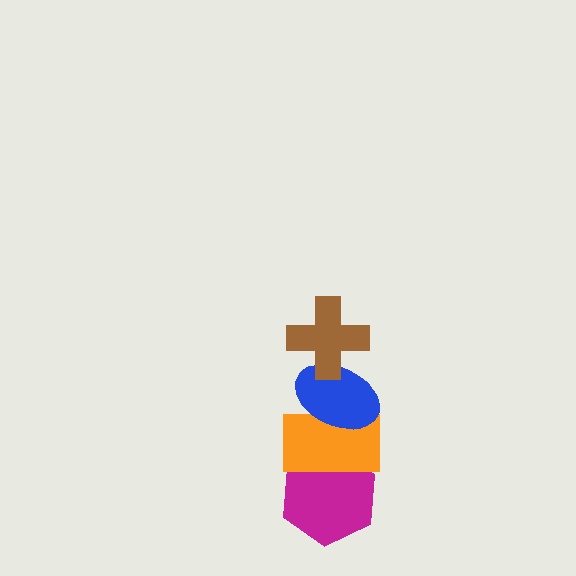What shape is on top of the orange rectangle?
The blue ellipse is on top of the orange rectangle.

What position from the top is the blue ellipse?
The blue ellipse is 2nd from the top.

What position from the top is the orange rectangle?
The orange rectangle is 3rd from the top.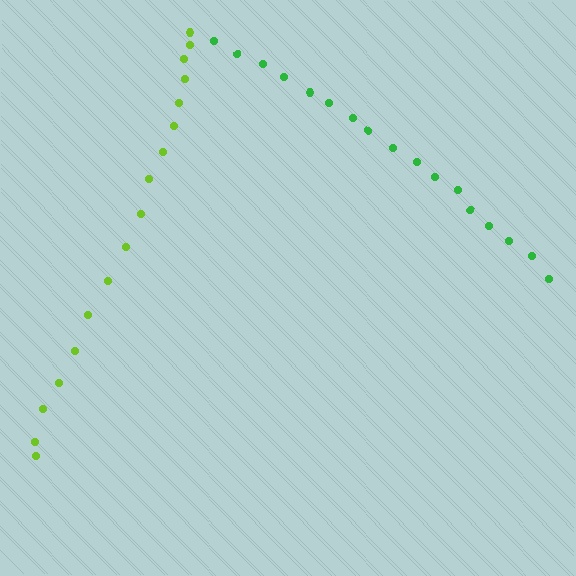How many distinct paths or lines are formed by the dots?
There are 2 distinct paths.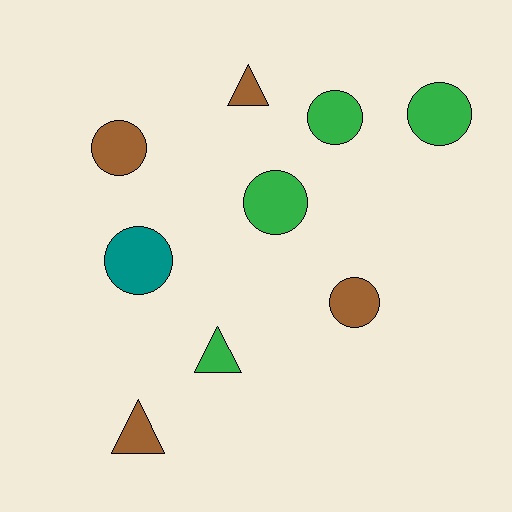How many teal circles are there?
There is 1 teal circle.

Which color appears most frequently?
Green, with 4 objects.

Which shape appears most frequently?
Circle, with 6 objects.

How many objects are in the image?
There are 9 objects.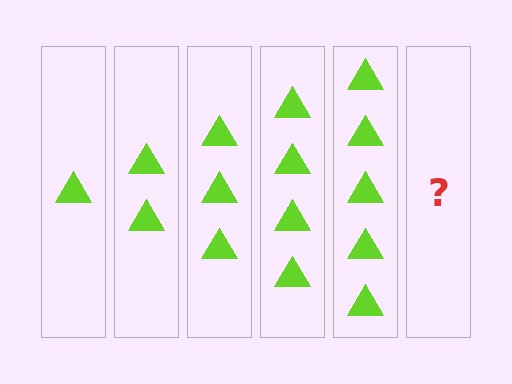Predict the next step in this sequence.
The next step is 6 triangles.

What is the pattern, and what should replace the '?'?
The pattern is that each step adds one more triangle. The '?' should be 6 triangles.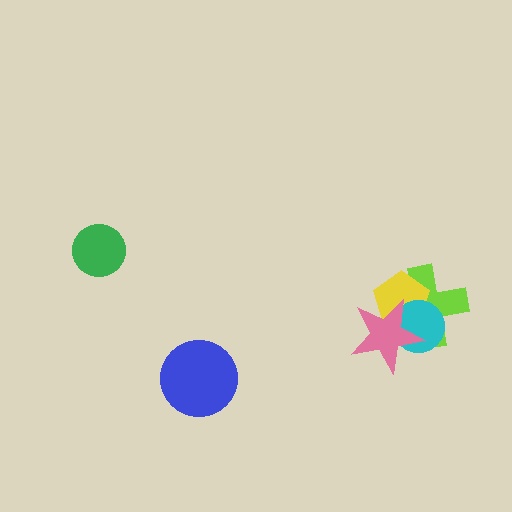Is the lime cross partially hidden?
Yes, it is partially covered by another shape.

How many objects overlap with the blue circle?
0 objects overlap with the blue circle.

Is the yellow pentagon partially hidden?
Yes, it is partially covered by another shape.